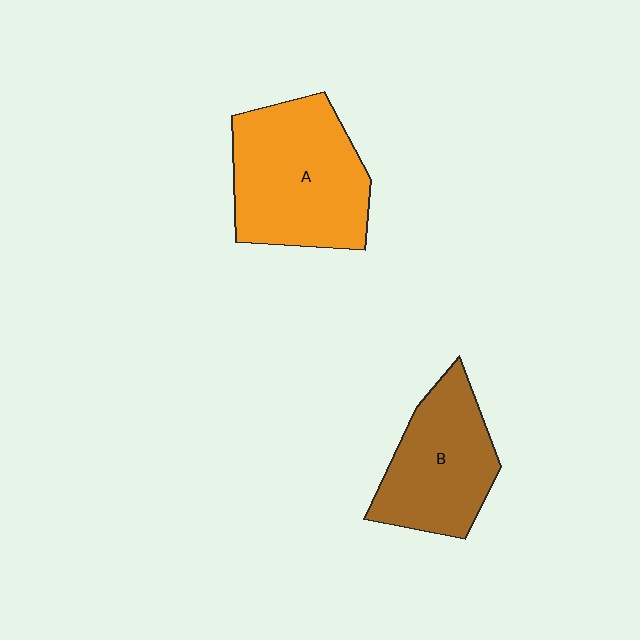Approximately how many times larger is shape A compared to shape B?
Approximately 1.3 times.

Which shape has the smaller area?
Shape B (brown).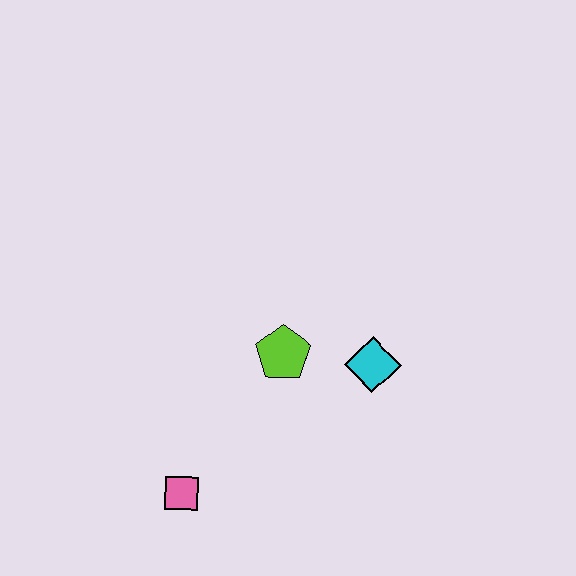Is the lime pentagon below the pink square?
No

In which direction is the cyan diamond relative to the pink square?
The cyan diamond is to the right of the pink square.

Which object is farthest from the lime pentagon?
The pink square is farthest from the lime pentagon.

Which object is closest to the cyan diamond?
The lime pentagon is closest to the cyan diamond.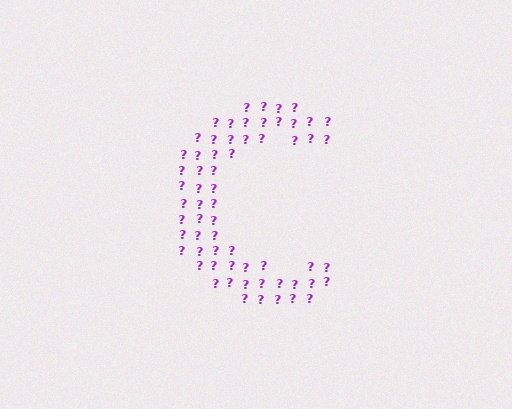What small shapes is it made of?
It is made of small question marks.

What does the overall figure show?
The overall figure shows the letter C.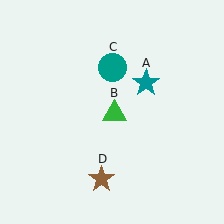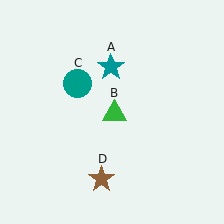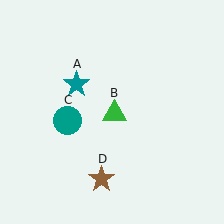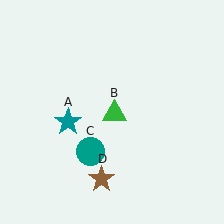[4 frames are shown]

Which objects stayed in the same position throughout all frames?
Green triangle (object B) and brown star (object D) remained stationary.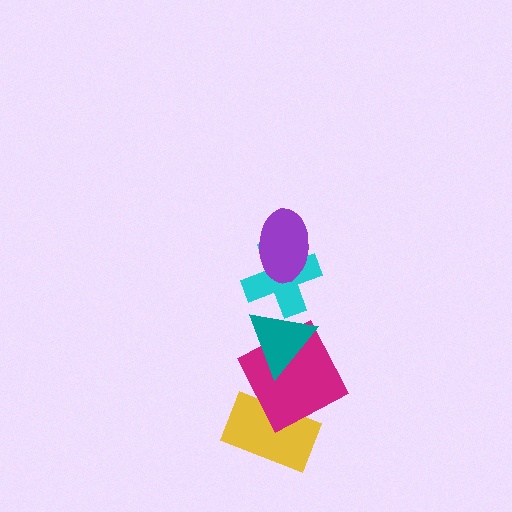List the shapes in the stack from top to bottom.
From top to bottom: the purple ellipse, the cyan cross, the teal triangle, the magenta square, the yellow rectangle.